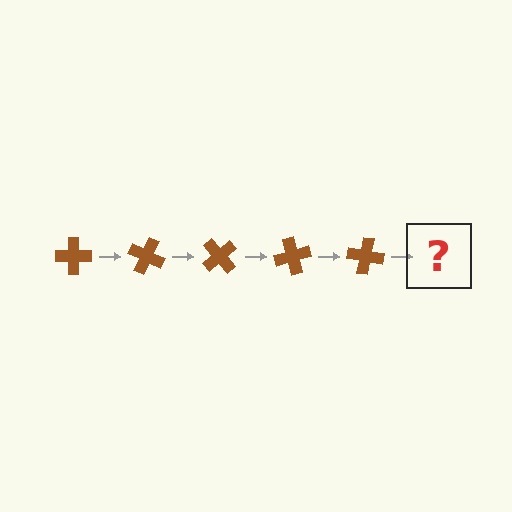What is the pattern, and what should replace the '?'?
The pattern is that the cross rotates 25 degrees each step. The '?' should be a brown cross rotated 125 degrees.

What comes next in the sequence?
The next element should be a brown cross rotated 125 degrees.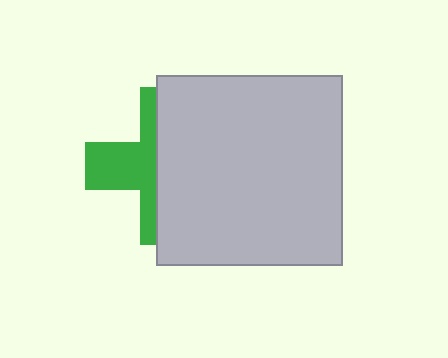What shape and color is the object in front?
The object in front is a light gray rectangle.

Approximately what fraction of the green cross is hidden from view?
Roughly 60% of the green cross is hidden behind the light gray rectangle.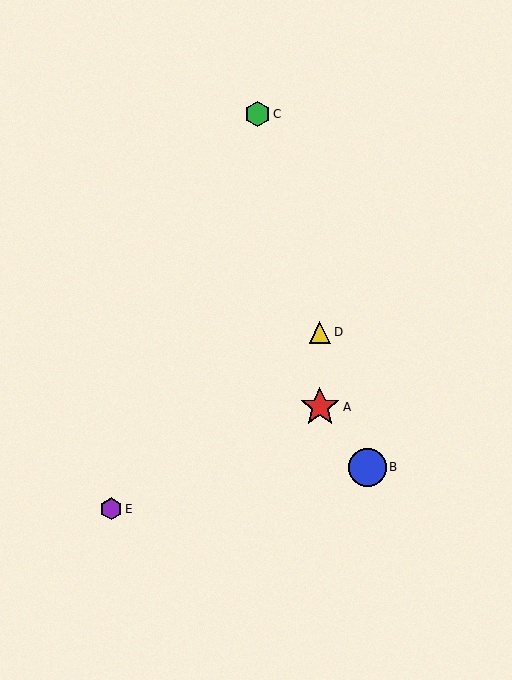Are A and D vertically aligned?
Yes, both are at x≈320.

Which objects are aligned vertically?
Objects A, D are aligned vertically.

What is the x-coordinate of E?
Object E is at x≈111.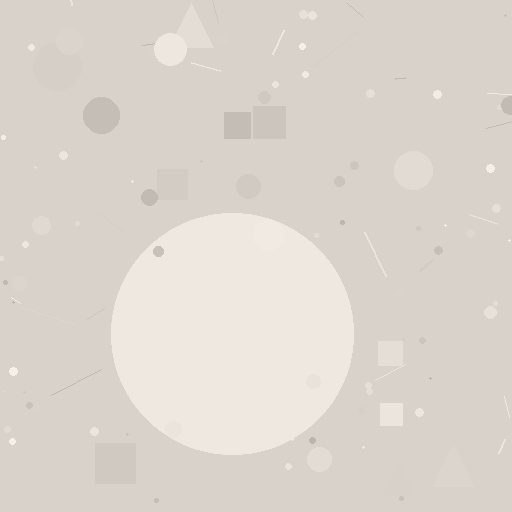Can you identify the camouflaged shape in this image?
The camouflaged shape is a circle.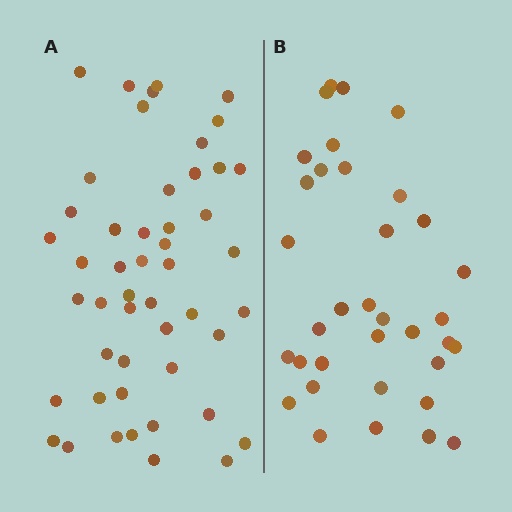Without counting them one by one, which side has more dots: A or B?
Region A (the left region) has more dots.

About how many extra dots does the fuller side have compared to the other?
Region A has approximately 15 more dots than region B.